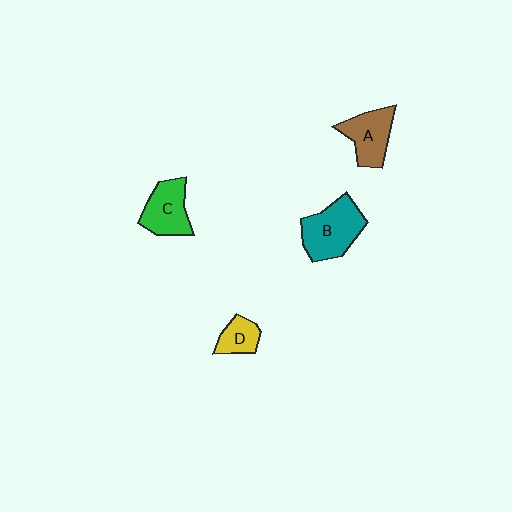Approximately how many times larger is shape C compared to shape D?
Approximately 1.7 times.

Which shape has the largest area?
Shape B (teal).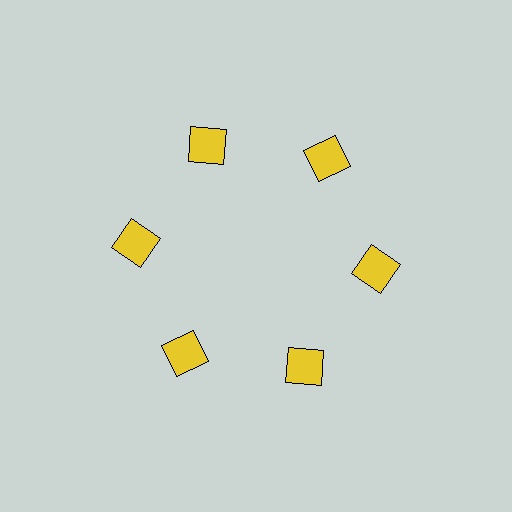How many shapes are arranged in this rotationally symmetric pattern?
There are 6 shapes, arranged in 6 groups of 1.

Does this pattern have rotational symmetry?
Yes, this pattern has 6-fold rotational symmetry. It looks the same after rotating 60 degrees around the center.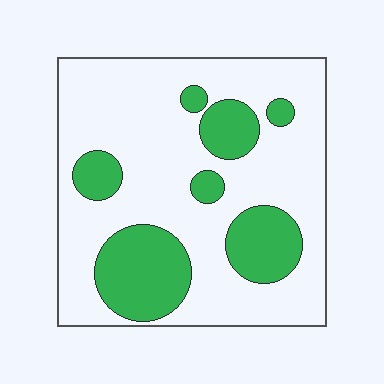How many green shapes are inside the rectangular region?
7.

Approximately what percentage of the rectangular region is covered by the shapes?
Approximately 25%.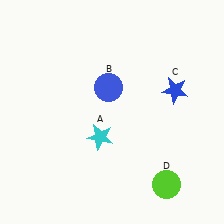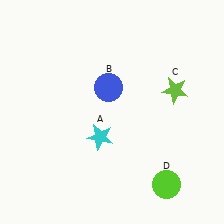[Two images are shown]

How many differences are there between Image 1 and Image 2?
There is 1 difference between the two images.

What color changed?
The star (C) changed from blue in Image 1 to lime in Image 2.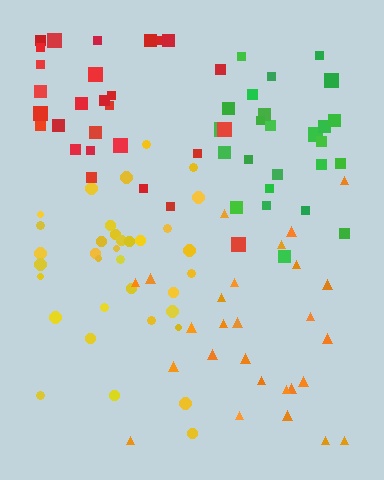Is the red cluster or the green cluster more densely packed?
Green.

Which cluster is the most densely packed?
Green.